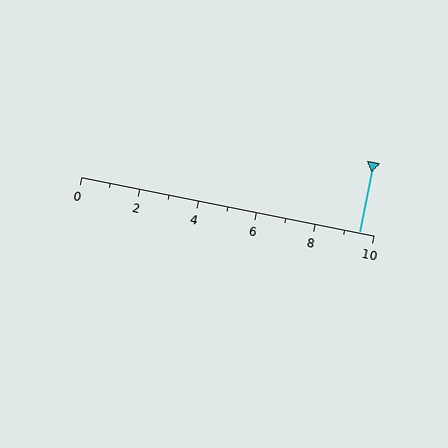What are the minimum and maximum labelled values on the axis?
The axis runs from 0 to 10.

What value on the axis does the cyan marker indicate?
The marker indicates approximately 9.5.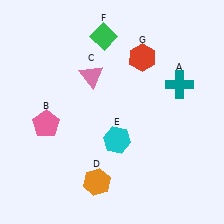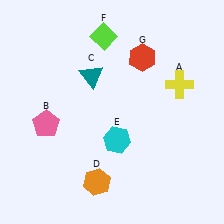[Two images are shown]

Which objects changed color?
A changed from teal to yellow. C changed from pink to teal. F changed from green to lime.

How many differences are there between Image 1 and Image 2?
There are 3 differences between the two images.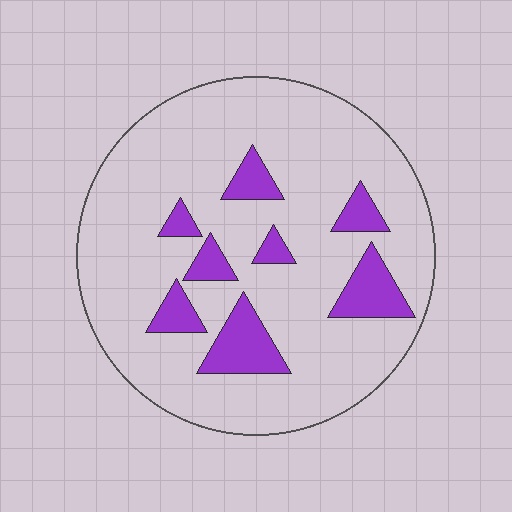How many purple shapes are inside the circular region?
8.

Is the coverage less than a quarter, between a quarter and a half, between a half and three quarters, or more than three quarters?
Less than a quarter.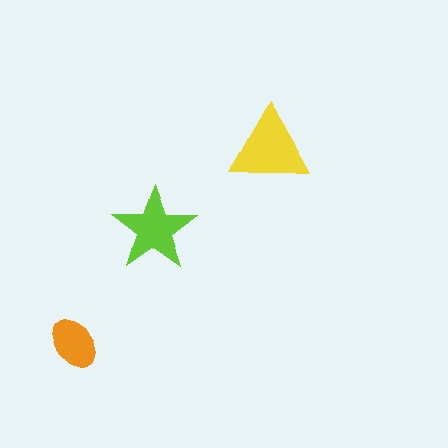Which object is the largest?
The yellow triangle.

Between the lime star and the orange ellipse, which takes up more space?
The lime star.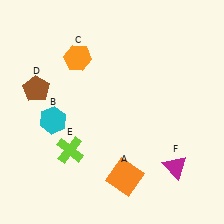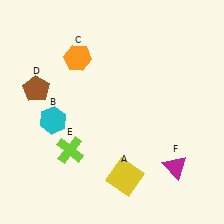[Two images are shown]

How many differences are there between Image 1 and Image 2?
There is 1 difference between the two images.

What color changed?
The square (A) changed from orange in Image 1 to yellow in Image 2.